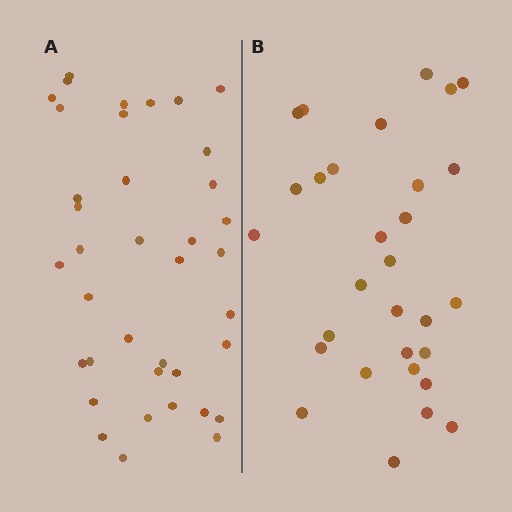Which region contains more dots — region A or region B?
Region A (the left region) has more dots.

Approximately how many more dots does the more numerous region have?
Region A has roughly 8 or so more dots than region B.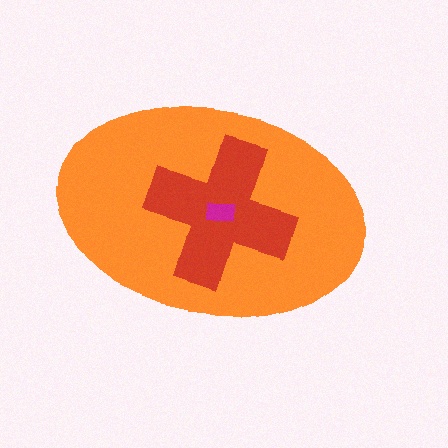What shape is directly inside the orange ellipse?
The red cross.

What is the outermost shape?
The orange ellipse.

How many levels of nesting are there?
3.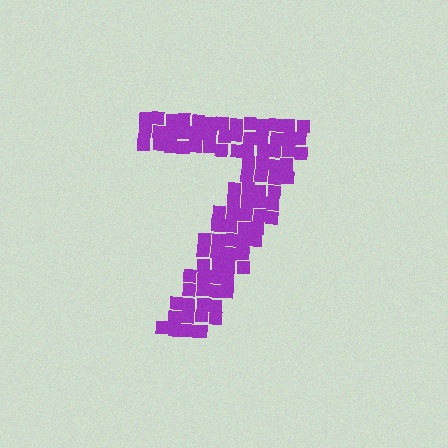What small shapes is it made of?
It is made of small squares.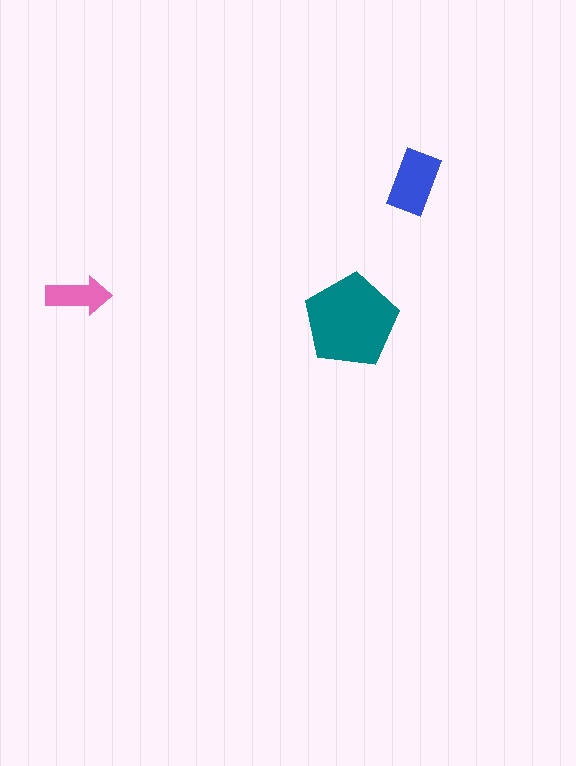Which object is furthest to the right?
The blue rectangle is rightmost.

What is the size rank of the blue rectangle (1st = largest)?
2nd.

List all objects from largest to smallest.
The teal pentagon, the blue rectangle, the pink arrow.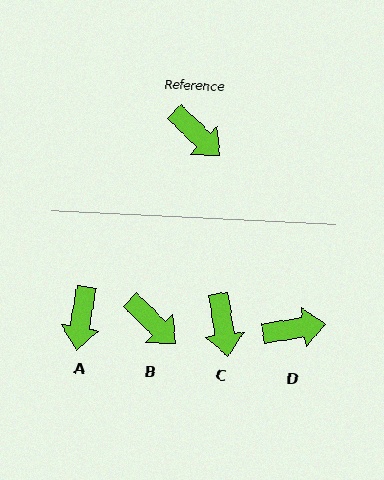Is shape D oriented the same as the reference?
No, it is off by about 53 degrees.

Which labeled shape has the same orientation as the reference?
B.